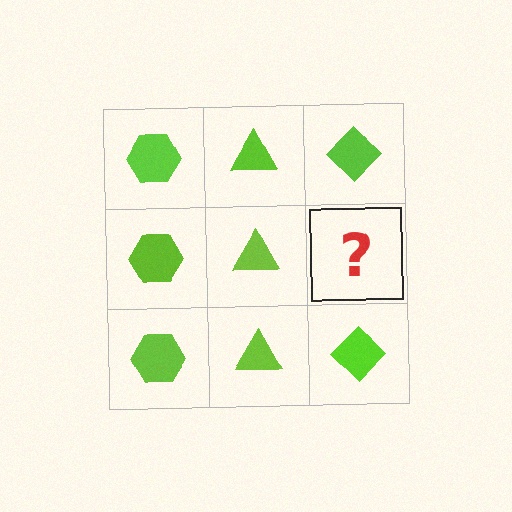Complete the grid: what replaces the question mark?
The question mark should be replaced with a lime diamond.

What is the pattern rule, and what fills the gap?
The rule is that each column has a consistent shape. The gap should be filled with a lime diamond.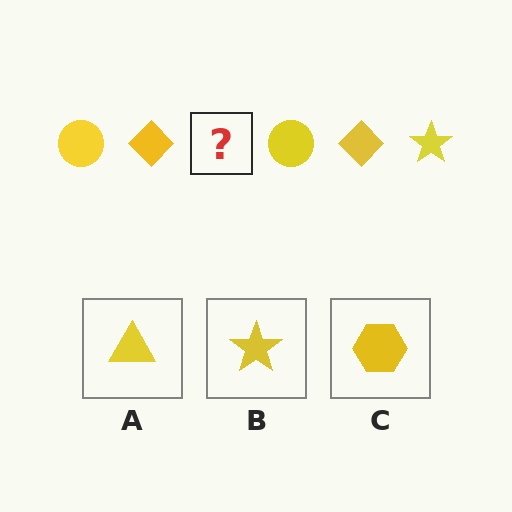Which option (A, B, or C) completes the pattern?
B.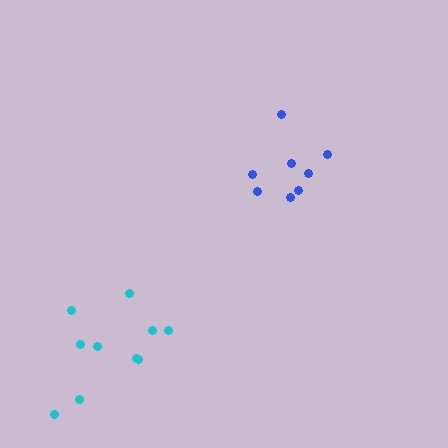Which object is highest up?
The blue cluster is topmost.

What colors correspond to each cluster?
The clusters are colored: blue, cyan.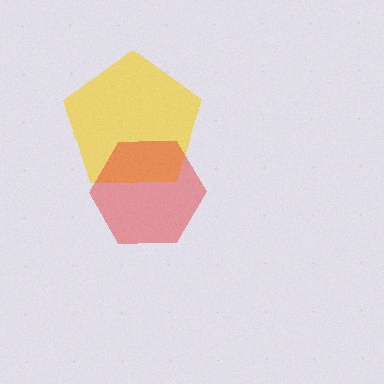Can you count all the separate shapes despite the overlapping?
Yes, there are 2 separate shapes.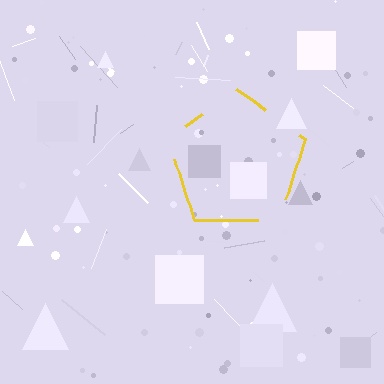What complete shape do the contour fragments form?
The contour fragments form a pentagon.